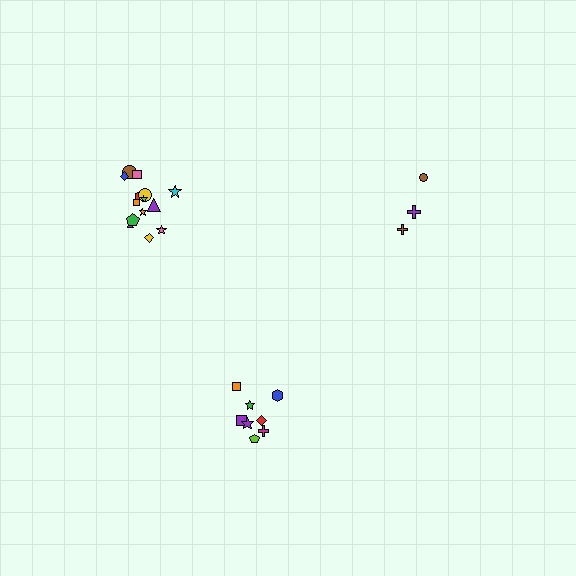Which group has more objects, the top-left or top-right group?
The top-left group.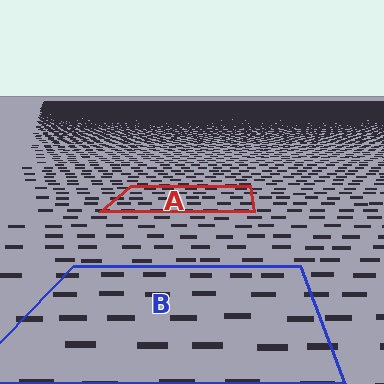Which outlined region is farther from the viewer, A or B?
Region A is farther from the viewer — the texture elements inside it appear smaller and more densely packed.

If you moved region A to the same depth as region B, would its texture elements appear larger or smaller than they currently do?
They would appear larger. At a closer depth, the same texture elements are projected at a bigger on-screen size.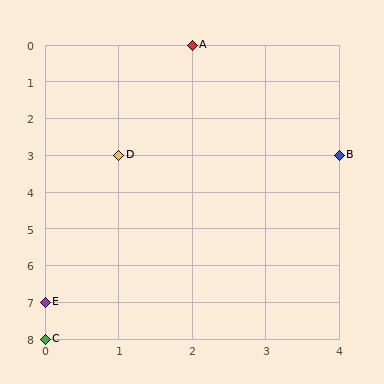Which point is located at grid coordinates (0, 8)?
Point C is at (0, 8).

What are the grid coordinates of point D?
Point D is at grid coordinates (1, 3).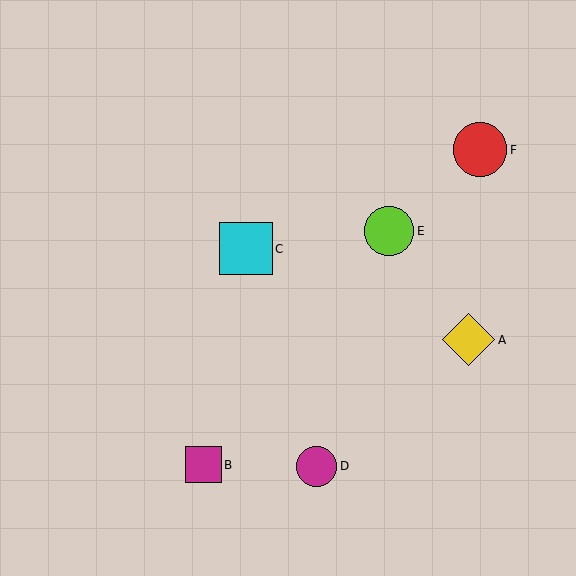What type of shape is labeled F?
Shape F is a red circle.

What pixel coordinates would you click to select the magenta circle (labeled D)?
Click at (317, 466) to select the magenta circle D.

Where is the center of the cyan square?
The center of the cyan square is at (246, 249).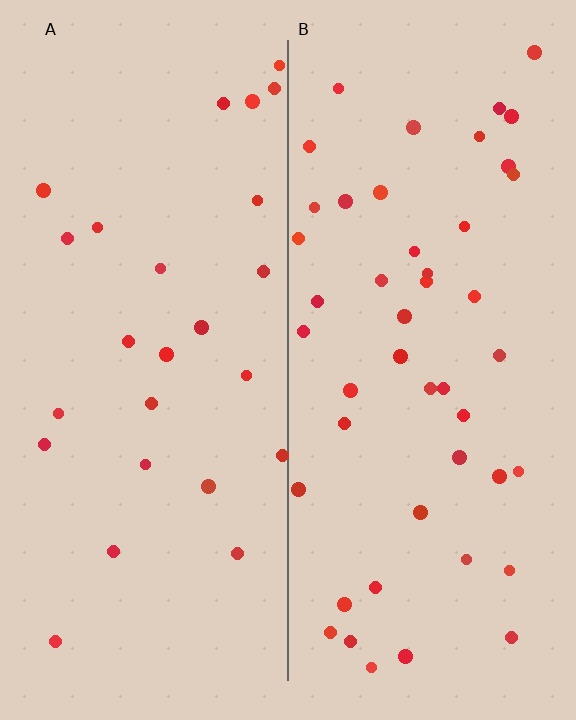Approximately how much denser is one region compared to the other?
Approximately 1.9× — region B over region A.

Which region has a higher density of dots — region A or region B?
B (the right).